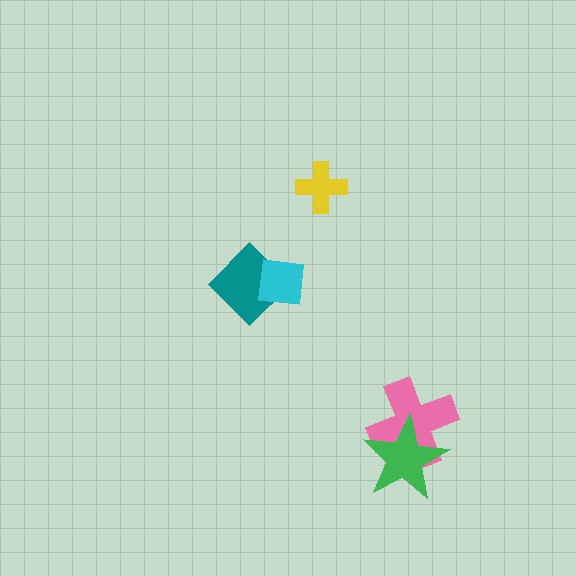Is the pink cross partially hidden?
Yes, it is partially covered by another shape.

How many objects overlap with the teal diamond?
1 object overlaps with the teal diamond.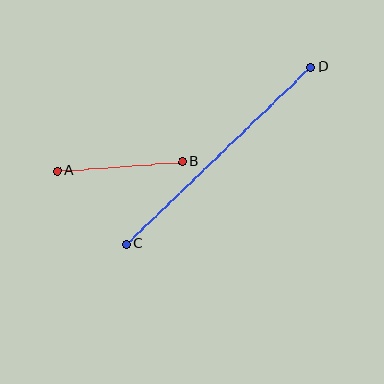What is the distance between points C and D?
The distance is approximately 255 pixels.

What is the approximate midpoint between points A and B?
The midpoint is at approximately (120, 166) pixels.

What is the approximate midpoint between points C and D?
The midpoint is at approximately (219, 156) pixels.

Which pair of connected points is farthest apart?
Points C and D are farthest apart.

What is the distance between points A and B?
The distance is approximately 125 pixels.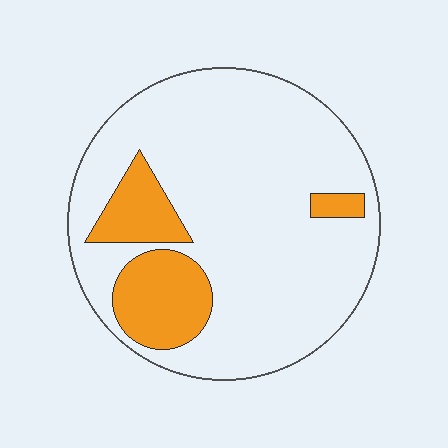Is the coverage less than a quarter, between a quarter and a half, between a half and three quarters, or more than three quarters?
Less than a quarter.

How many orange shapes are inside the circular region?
3.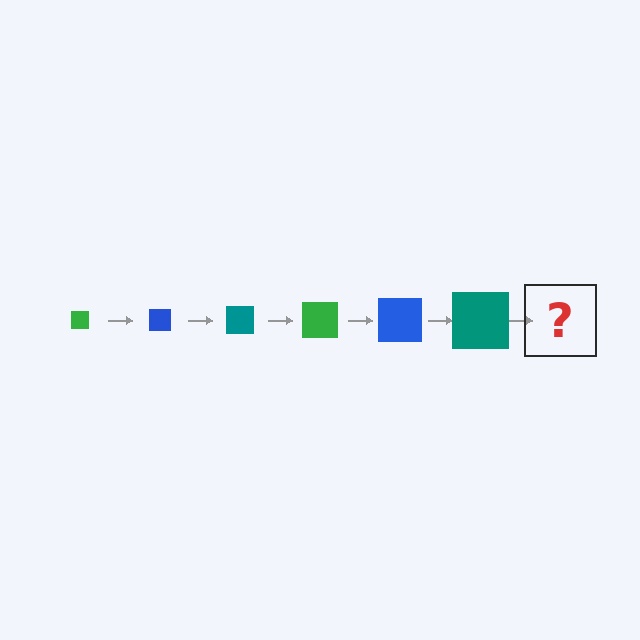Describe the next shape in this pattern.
It should be a green square, larger than the previous one.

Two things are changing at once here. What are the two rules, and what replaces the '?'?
The two rules are that the square grows larger each step and the color cycles through green, blue, and teal. The '?' should be a green square, larger than the previous one.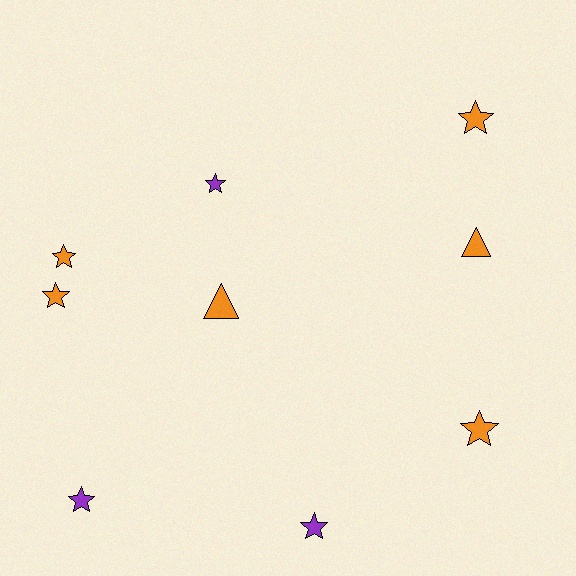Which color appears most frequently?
Orange, with 6 objects.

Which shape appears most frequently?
Star, with 7 objects.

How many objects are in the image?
There are 9 objects.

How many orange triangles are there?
There are 2 orange triangles.